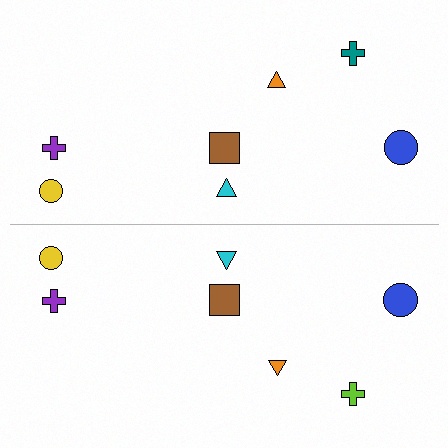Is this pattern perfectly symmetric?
No, the pattern is not perfectly symmetric. The lime cross on the bottom side breaks the symmetry — its mirror counterpart is teal.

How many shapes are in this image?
There are 14 shapes in this image.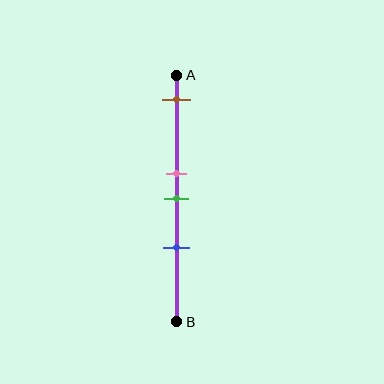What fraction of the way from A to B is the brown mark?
The brown mark is approximately 10% (0.1) of the way from A to B.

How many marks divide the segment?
There are 4 marks dividing the segment.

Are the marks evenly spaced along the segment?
No, the marks are not evenly spaced.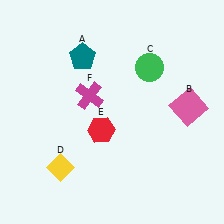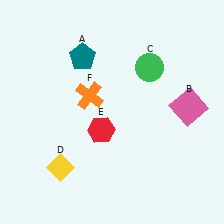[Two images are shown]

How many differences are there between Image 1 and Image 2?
There is 1 difference between the two images.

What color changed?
The cross (F) changed from magenta in Image 1 to orange in Image 2.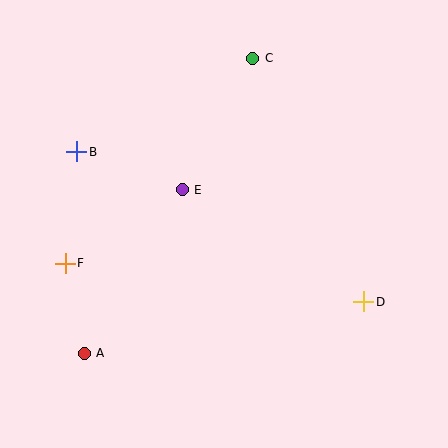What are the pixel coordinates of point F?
Point F is at (65, 263).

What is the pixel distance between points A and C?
The distance between A and C is 340 pixels.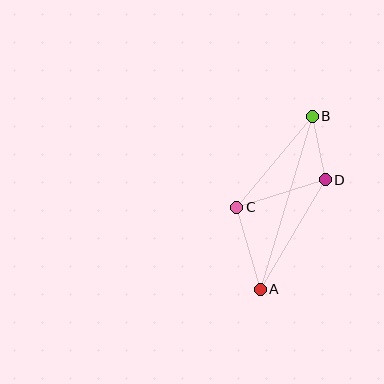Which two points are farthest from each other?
Points A and B are farthest from each other.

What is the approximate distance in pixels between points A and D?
The distance between A and D is approximately 127 pixels.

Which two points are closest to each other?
Points B and D are closest to each other.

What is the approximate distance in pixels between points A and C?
The distance between A and C is approximately 85 pixels.